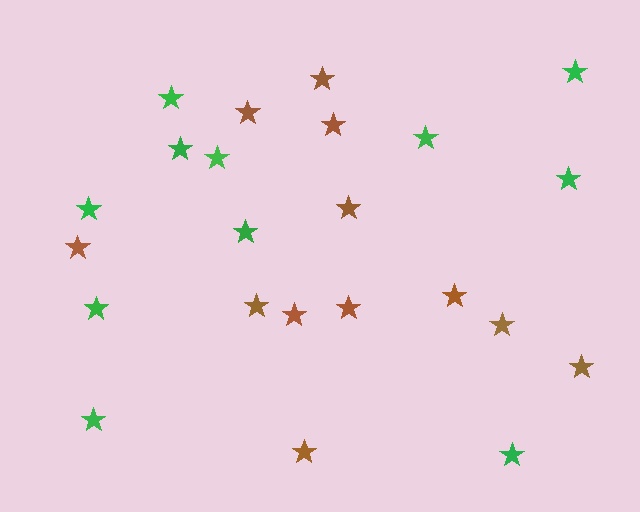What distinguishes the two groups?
There are 2 groups: one group of green stars (11) and one group of brown stars (12).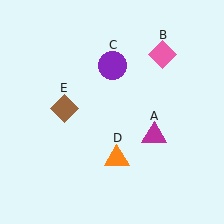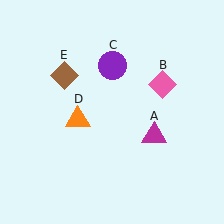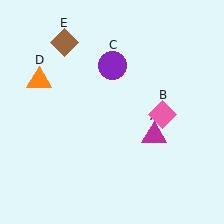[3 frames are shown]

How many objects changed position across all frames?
3 objects changed position: pink diamond (object B), orange triangle (object D), brown diamond (object E).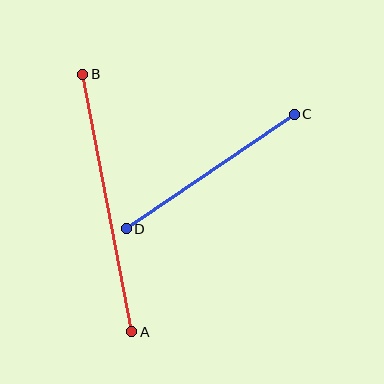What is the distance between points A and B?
The distance is approximately 262 pixels.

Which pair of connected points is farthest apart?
Points A and B are farthest apart.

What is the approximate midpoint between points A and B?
The midpoint is at approximately (107, 203) pixels.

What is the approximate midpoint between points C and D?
The midpoint is at approximately (210, 171) pixels.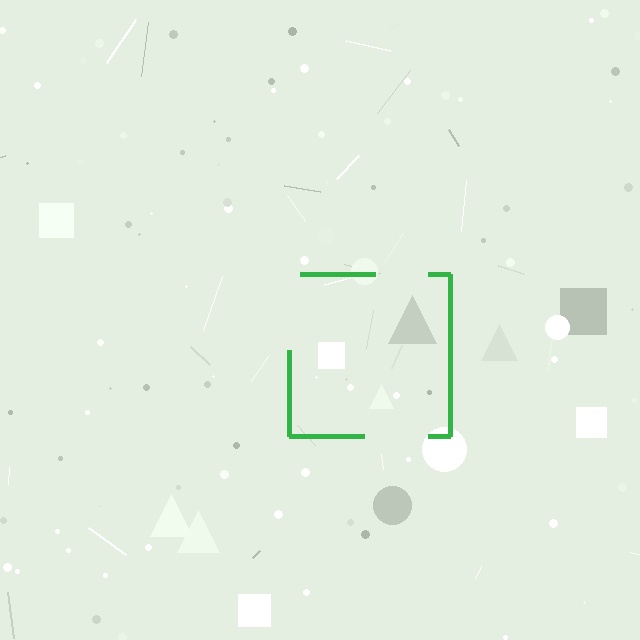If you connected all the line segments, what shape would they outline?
They would outline a square.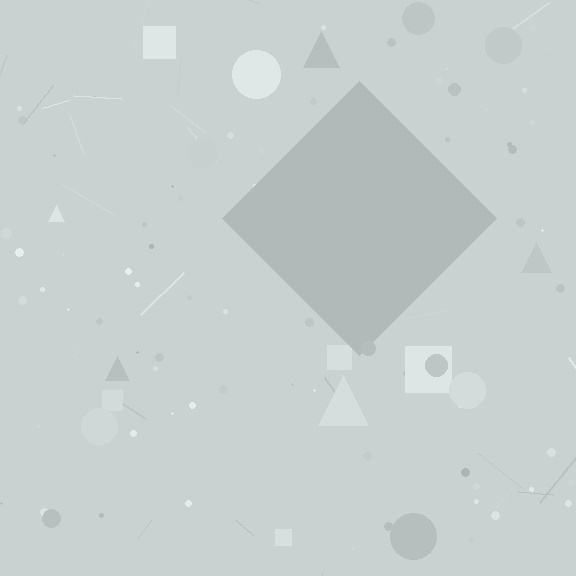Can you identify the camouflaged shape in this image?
The camouflaged shape is a diamond.